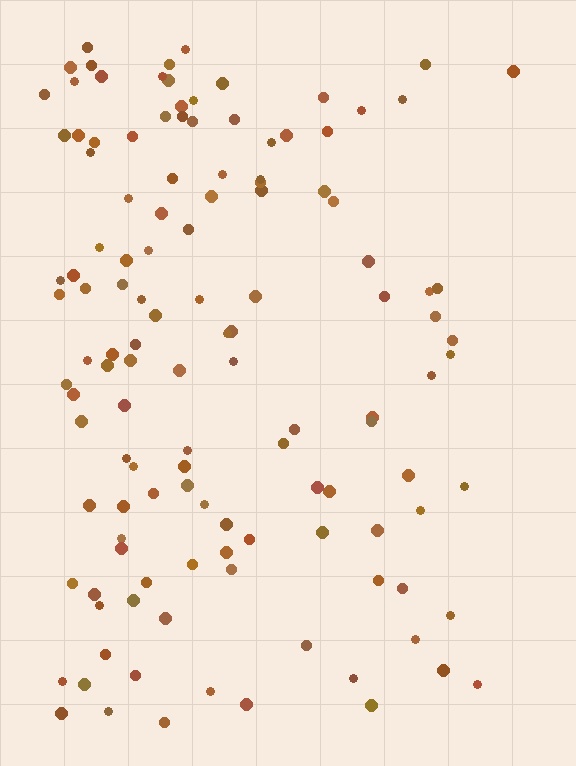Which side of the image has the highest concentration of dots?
The left.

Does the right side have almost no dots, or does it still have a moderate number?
Still a moderate number, just noticeably fewer than the left.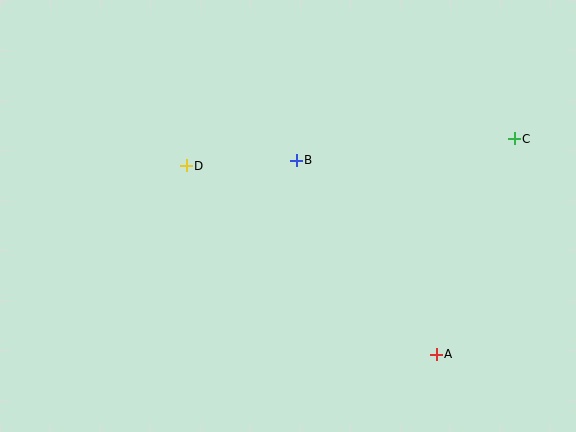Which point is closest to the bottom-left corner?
Point D is closest to the bottom-left corner.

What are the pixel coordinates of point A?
Point A is at (436, 354).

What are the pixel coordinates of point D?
Point D is at (186, 166).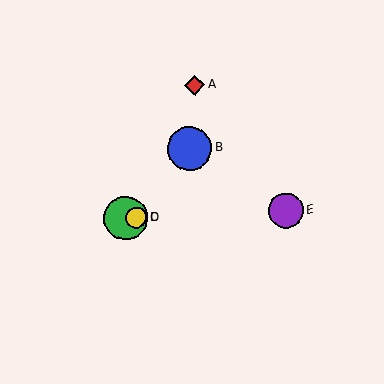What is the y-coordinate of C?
Object C is at y≈218.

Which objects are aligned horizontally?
Objects C, D, E are aligned horizontally.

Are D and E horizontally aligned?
Yes, both are at y≈218.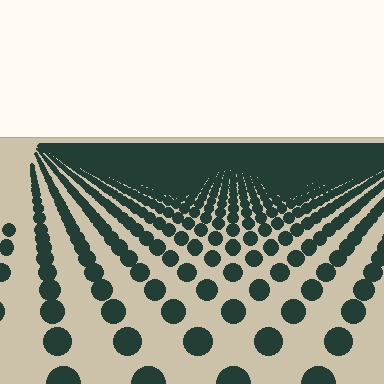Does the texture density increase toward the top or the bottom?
Density increases toward the top.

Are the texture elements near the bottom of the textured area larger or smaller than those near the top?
Larger. Near the bottom, elements are closer to the viewer and appear at a bigger on-screen size.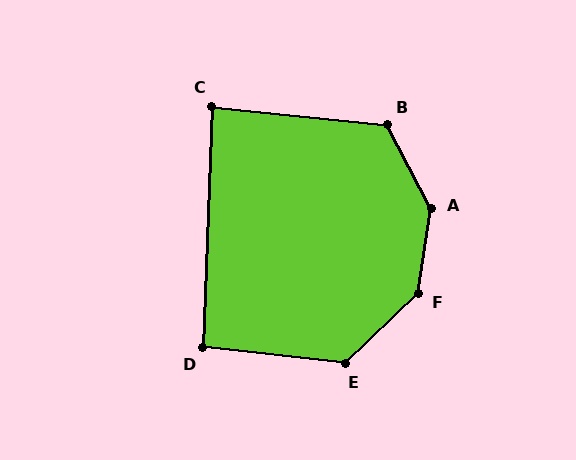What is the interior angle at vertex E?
Approximately 130 degrees (obtuse).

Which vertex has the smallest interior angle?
C, at approximately 86 degrees.